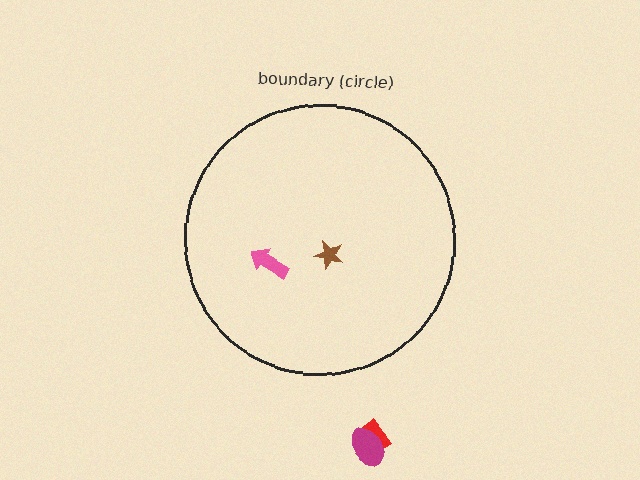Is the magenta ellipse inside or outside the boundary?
Outside.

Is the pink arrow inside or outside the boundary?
Inside.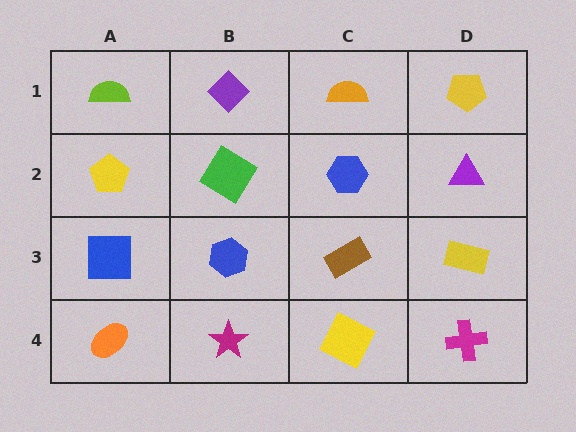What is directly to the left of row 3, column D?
A brown rectangle.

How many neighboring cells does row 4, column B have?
3.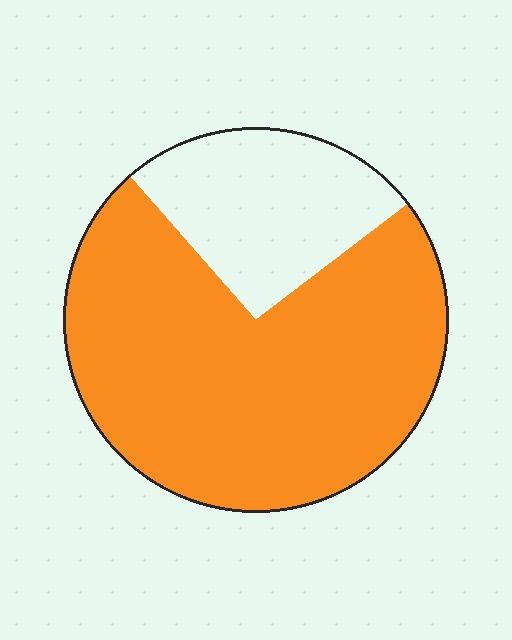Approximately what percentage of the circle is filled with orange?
Approximately 75%.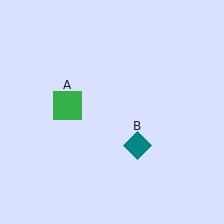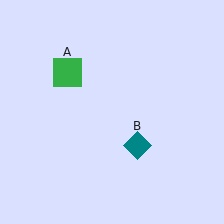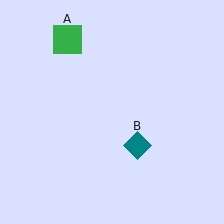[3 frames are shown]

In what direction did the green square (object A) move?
The green square (object A) moved up.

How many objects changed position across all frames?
1 object changed position: green square (object A).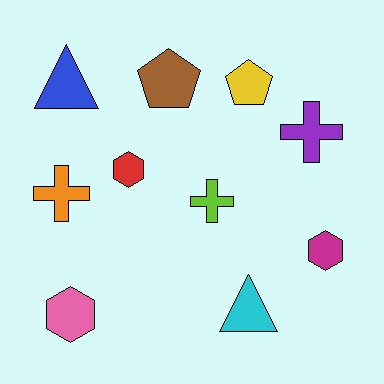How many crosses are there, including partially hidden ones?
There are 3 crosses.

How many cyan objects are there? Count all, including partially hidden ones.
There is 1 cyan object.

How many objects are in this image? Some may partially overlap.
There are 10 objects.